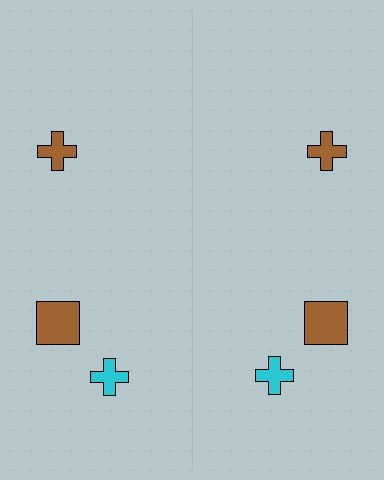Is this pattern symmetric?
Yes, this pattern has bilateral (reflection) symmetry.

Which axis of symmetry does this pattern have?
The pattern has a vertical axis of symmetry running through the center of the image.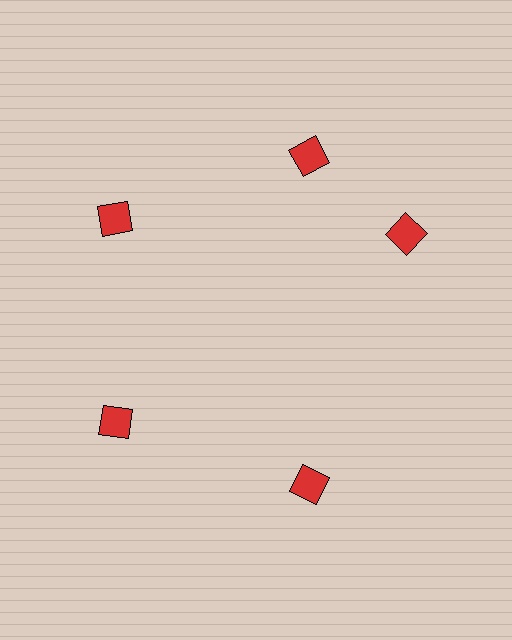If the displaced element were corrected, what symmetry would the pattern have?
It would have 5-fold rotational symmetry — the pattern would map onto itself every 72 degrees.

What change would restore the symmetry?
The symmetry would be restored by rotating it back into even spacing with its neighbors so that all 5 diamonds sit at equal angles and equal distance from the center.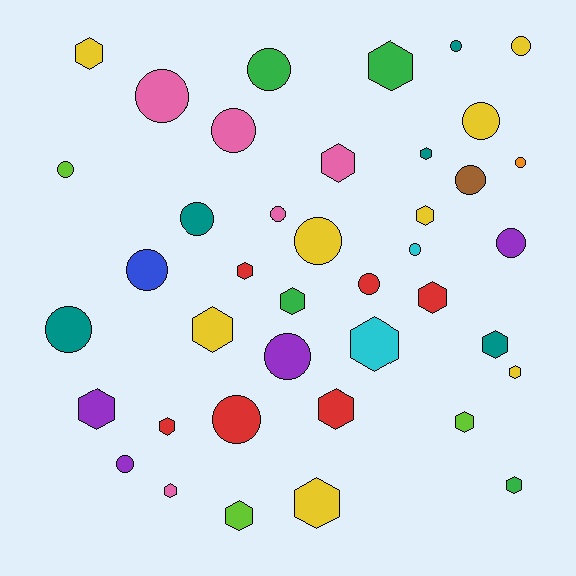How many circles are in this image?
There are 20 circles.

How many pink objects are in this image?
There are 5 pink objects.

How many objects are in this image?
There are 40 objects.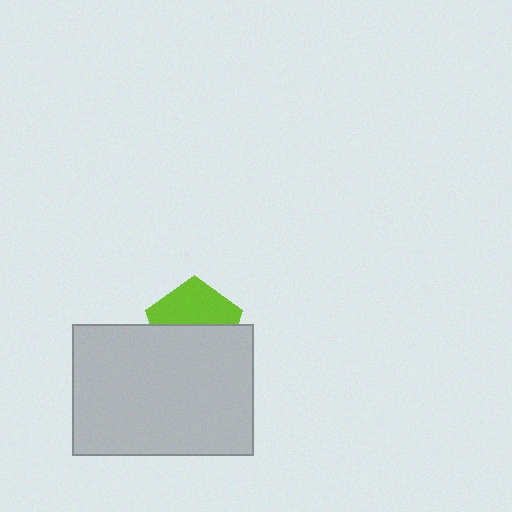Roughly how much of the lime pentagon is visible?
About half of it is visible (roughly 47%).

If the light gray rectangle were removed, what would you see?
You would see the complete lime pentagon.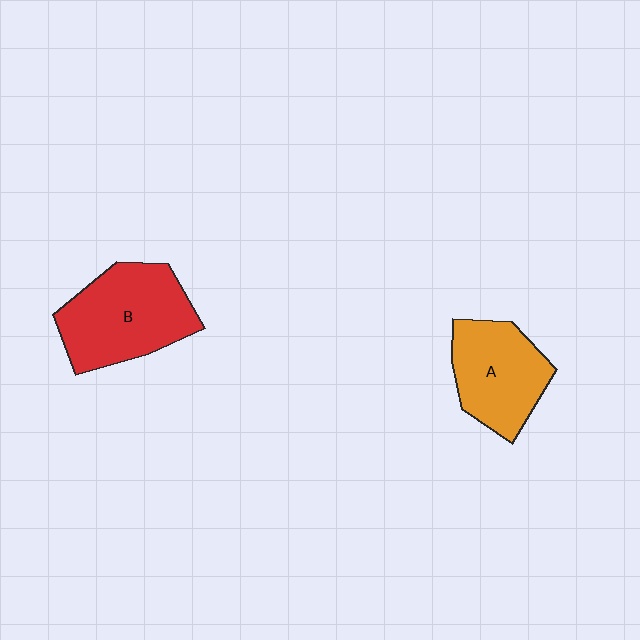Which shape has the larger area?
Shape B (red).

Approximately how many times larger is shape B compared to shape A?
Approximately 1.2 times.